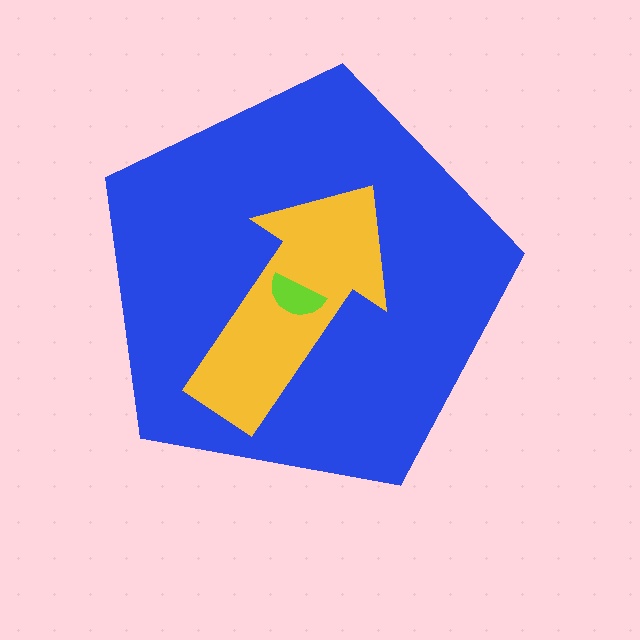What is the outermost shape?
The blue pentagon.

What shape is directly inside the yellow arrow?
The lime semicircle.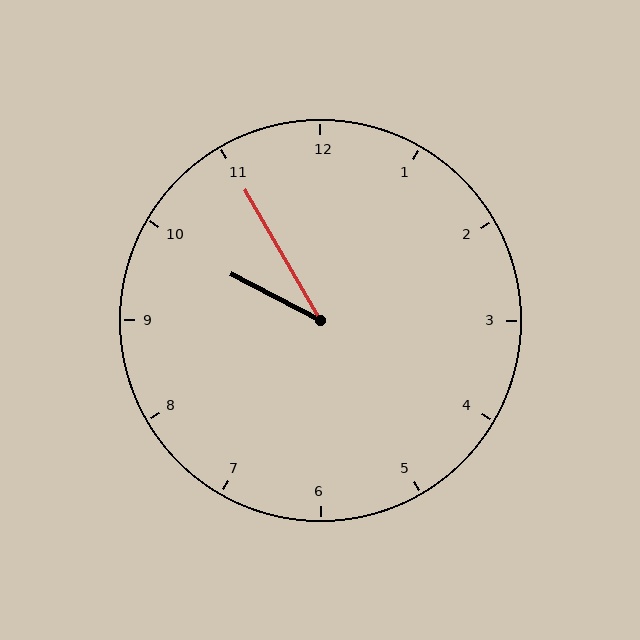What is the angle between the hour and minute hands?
Approximately 32 degrees.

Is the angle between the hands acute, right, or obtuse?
It is acute.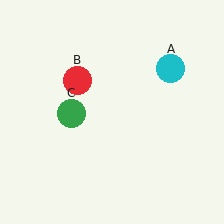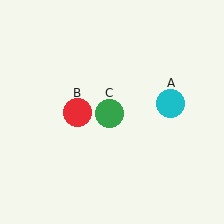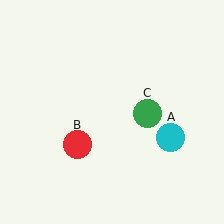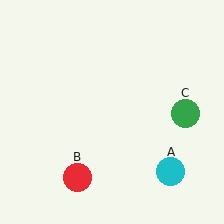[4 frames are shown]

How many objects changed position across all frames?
3 objects changed position: cyan circle (object A), red circle (object B), green circle (object C).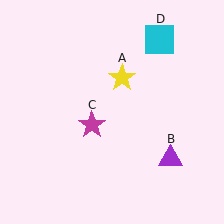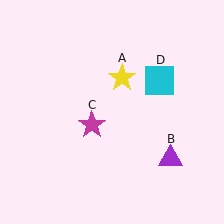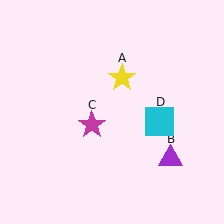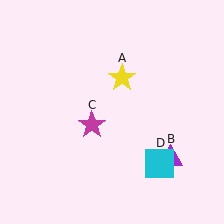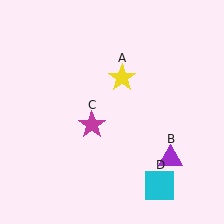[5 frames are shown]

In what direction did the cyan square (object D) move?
The cyan square (object D) moved down.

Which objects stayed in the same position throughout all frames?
Yellow star (object A) and purple triangle (object B) and magenta star (object C) remained stationary.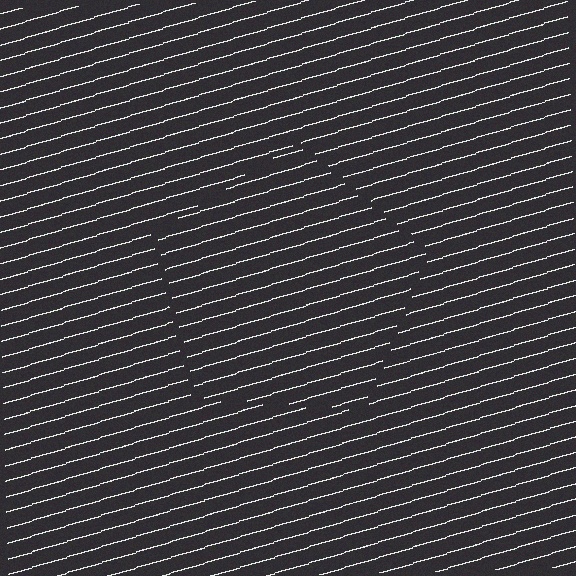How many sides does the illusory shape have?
5 sides — the line-ends trace a pentagon.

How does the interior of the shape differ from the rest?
The interior of the shape contains the same grating, shifted by half a period — the contour is defined by the phase discontinuity where line-ends from the inner and outer gratings abut.